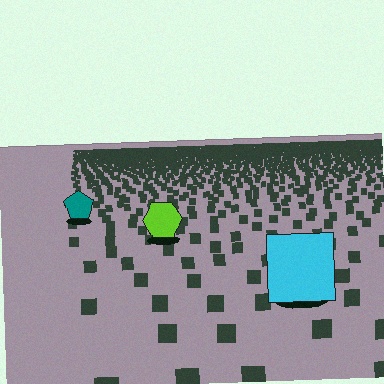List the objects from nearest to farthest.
From nearest to farthest: the cyan square, the lime hexagon, the teal pentagon.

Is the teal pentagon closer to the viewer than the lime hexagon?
No. The lime hexagon is closer — you can tell from the texture gradient: the ground texture is coarser near it.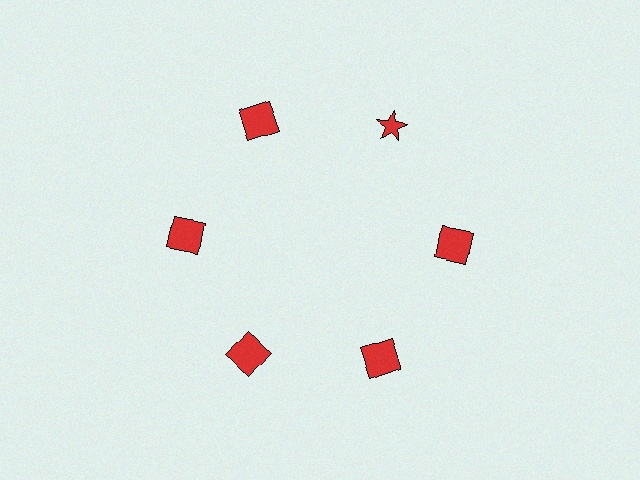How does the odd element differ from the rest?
It has a different shape: star instead of square.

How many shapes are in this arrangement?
There are 6 shapes arranged in a ring pattern.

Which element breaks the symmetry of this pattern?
The red star at roughly the 1 o'clock position breaks the symmetry. All other shapes are red squares.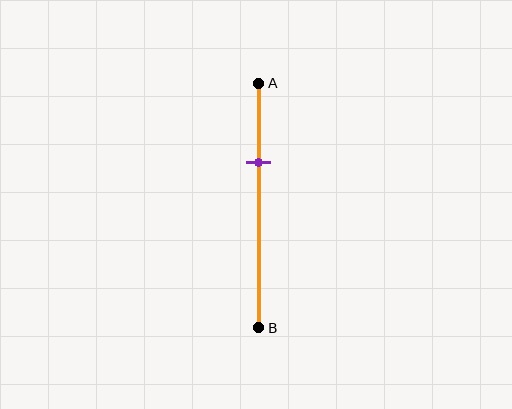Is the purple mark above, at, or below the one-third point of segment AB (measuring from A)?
The purple mark is approximately at the one-third point of segment AB.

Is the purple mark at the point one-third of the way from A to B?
Yes, the mark is approximately at the one-third point.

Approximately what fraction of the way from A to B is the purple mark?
The purple mark is approximately 30% of the way from A to B.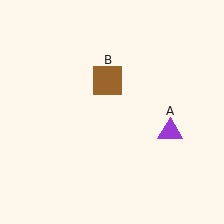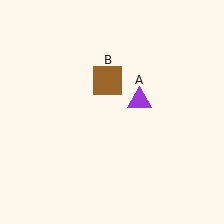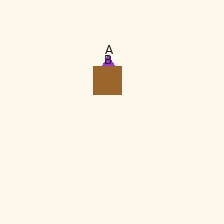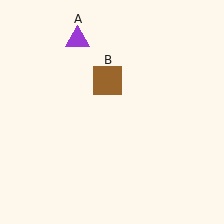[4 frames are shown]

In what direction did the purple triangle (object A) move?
The purple triangle (object A) moved up and to the left.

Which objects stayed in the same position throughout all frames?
Brown square (object B) remained stationary.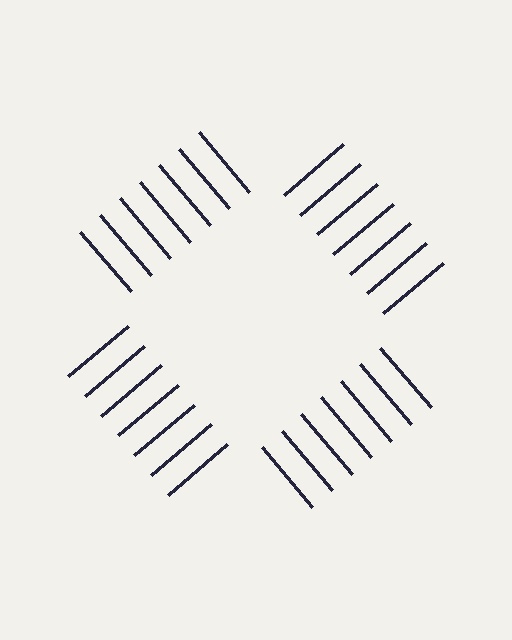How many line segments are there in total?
28 — 7 along each of the 4 edges.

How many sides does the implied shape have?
4 sides — the line-ends trace a square.